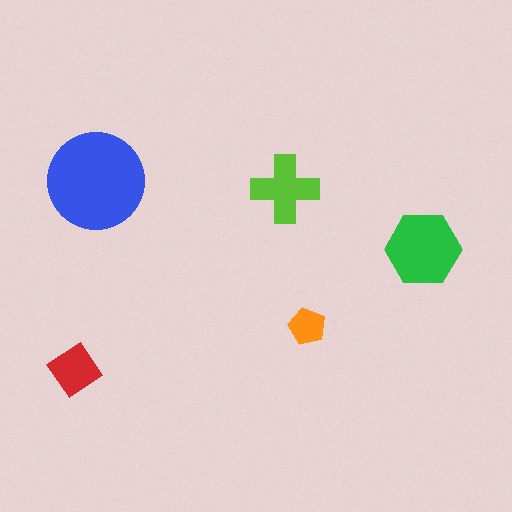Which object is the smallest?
The orange pentagon.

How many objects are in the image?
There are 5 objects in the image.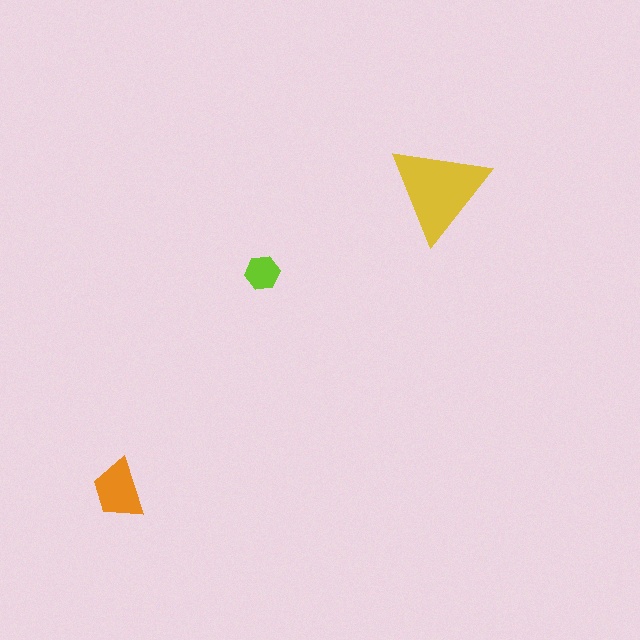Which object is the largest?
The yellow triangle.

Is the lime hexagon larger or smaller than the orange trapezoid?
Smaller.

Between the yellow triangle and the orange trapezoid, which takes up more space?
The yellow triangle.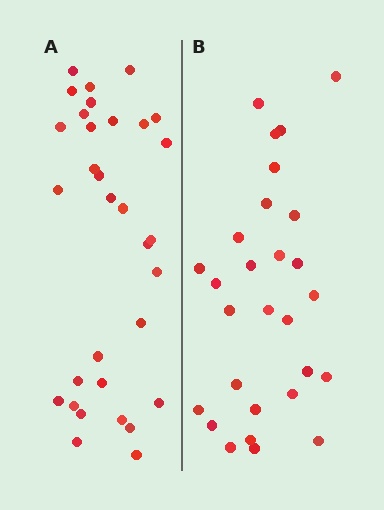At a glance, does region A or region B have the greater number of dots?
Region A (the left region) has more dots.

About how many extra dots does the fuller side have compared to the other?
Region A has about 4 more dots than region B.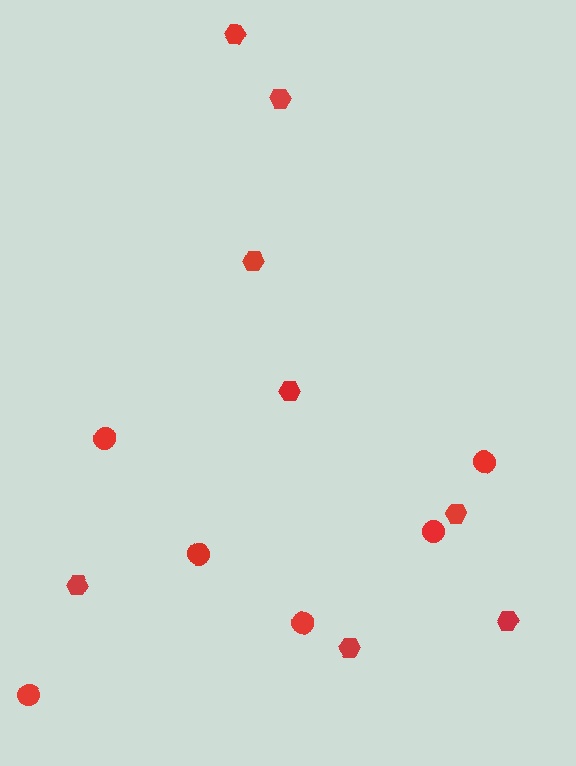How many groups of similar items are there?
There are 2 groups: one group of circles (6) and one group of hexagons (8).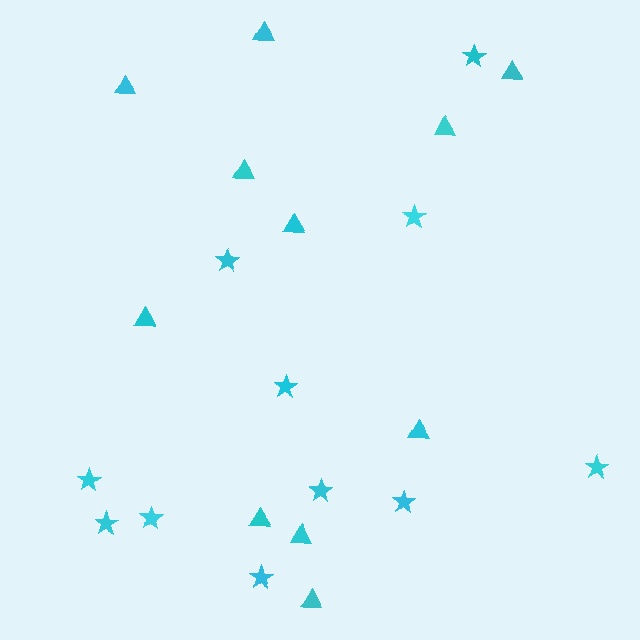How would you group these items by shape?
There are 2 groups: one group of stars (11) and one group of triangles (11).